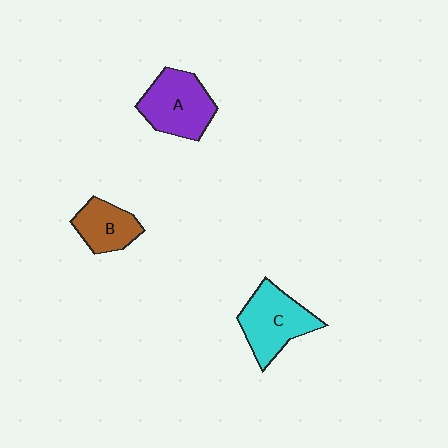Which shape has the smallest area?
Shape B (brown).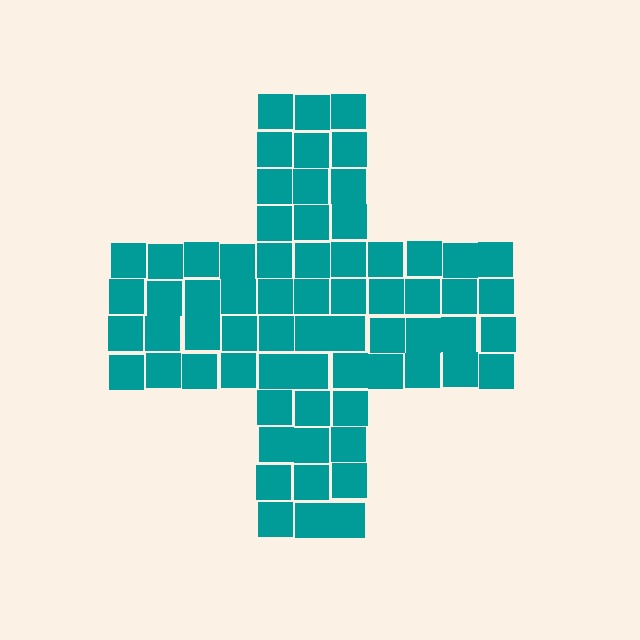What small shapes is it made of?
It is made of small squares.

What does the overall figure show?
The overall figure shows a cross.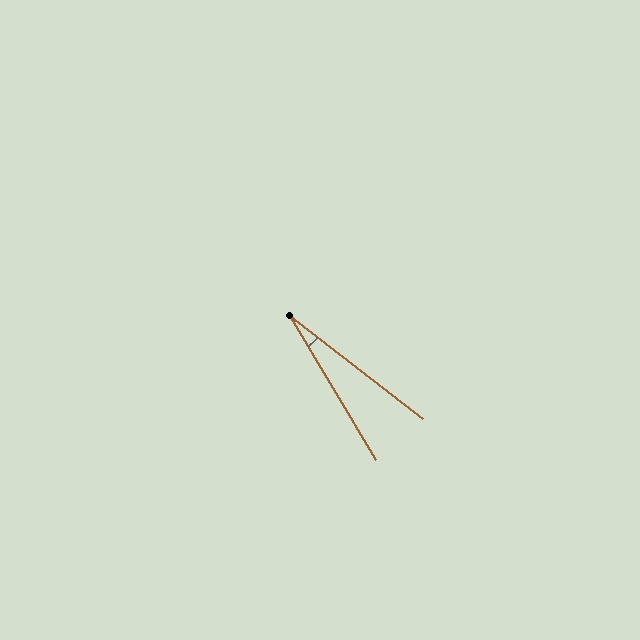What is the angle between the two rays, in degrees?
Approximately 22 degrees.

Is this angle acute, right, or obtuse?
It is acute.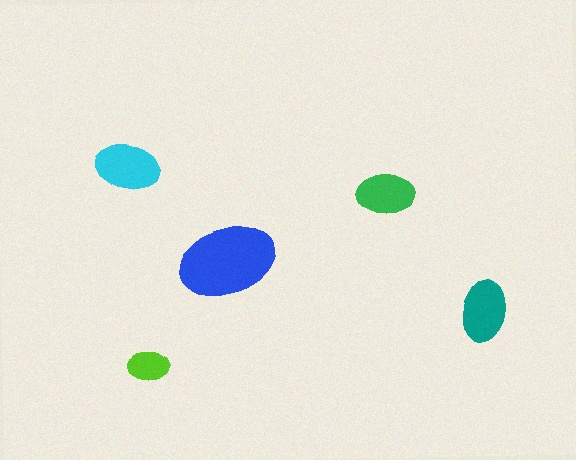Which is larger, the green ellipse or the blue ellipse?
The blue one.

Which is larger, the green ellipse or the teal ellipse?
The teal one.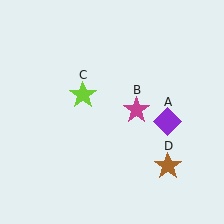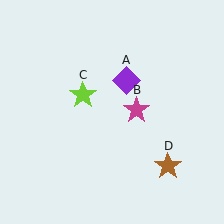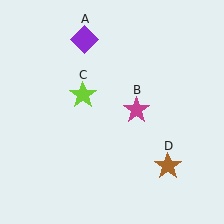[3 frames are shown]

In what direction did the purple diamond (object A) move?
The purple diamond (object A) moved up and to the left.